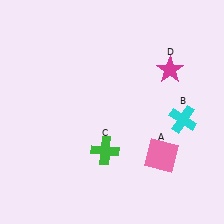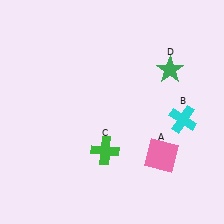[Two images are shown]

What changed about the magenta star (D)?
In Image 1, D is magenta. In Image 2, it changed to green.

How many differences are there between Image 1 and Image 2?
There is 1 difference between the two images.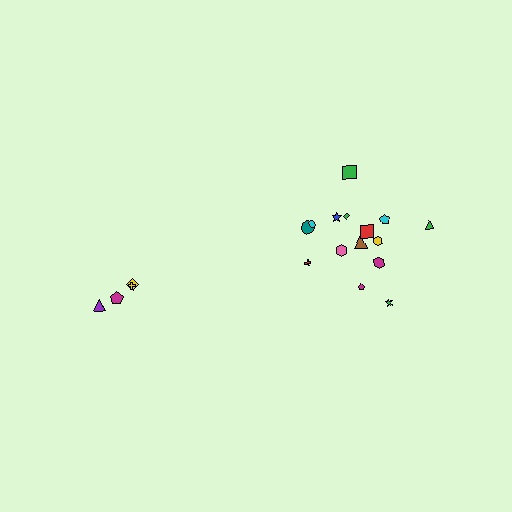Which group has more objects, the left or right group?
The right group.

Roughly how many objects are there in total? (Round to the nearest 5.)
Roughly 20 objects in total.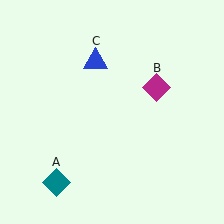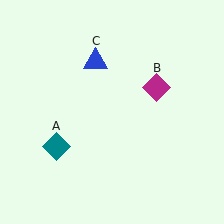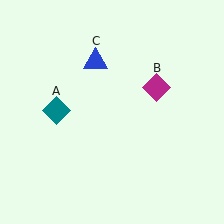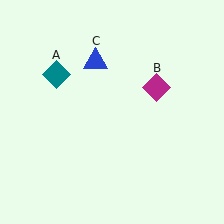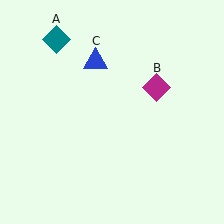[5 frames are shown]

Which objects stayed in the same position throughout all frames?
Magenta diamond (object B) and blue triangle (object C) remained stationary.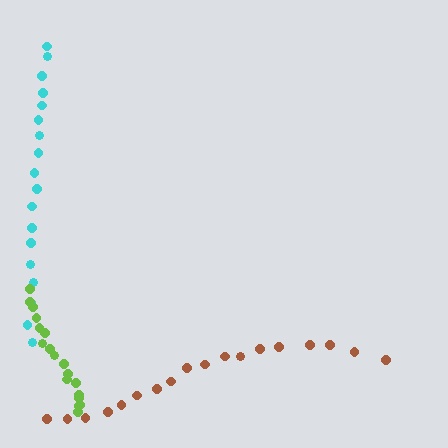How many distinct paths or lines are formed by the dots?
There are 3 distinct paths.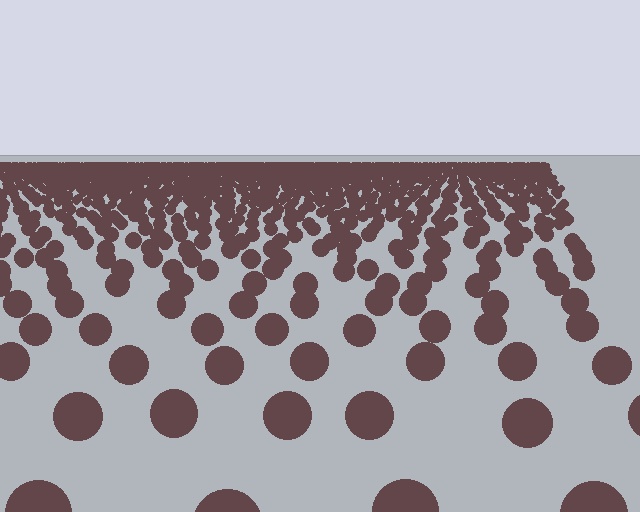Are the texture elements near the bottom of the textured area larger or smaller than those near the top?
Larger. Near the bottom, elements are closer to the viewer and appear at a bigger on-screen size.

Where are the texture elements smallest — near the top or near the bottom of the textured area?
Near the top.